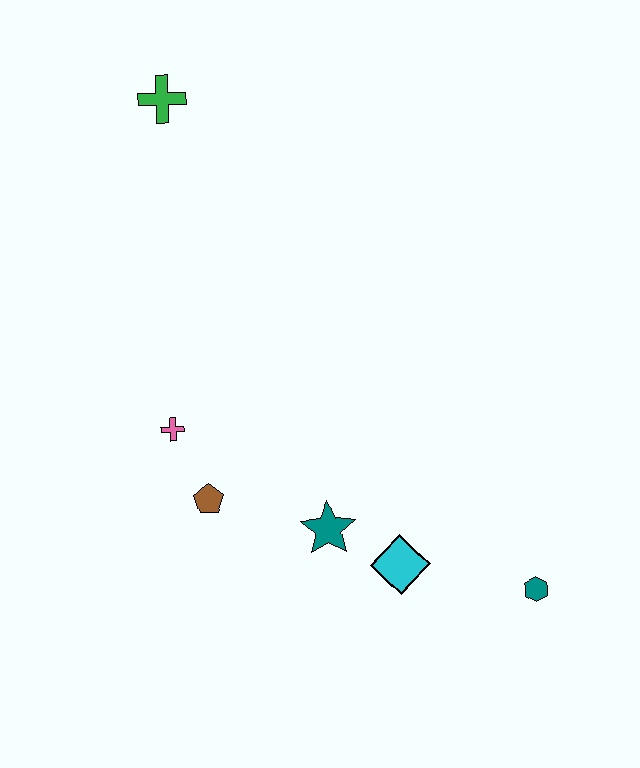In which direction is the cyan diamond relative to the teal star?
The cyan diamond is to the right of the teal star.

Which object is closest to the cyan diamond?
The teal star is closest to the cyan diamond.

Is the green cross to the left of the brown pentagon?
Yes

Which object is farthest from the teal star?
The green cross is farthest from the teal star.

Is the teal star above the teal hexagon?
Yes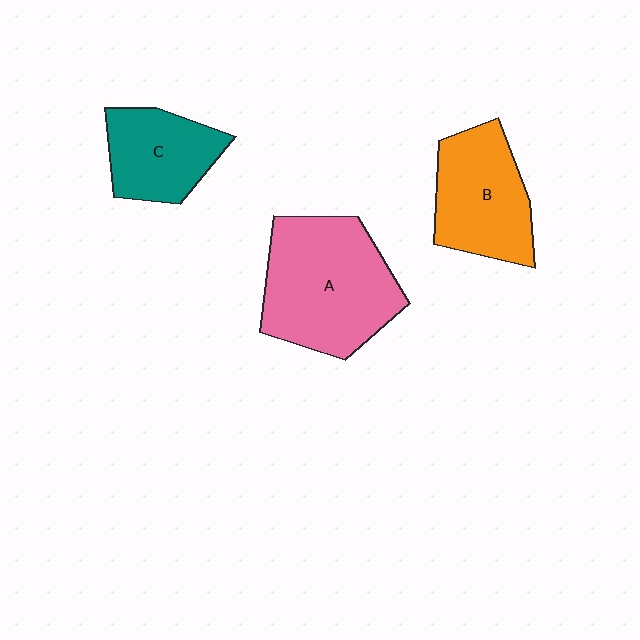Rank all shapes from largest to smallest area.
From largest to smallest: A (pink), B (orange), C (teal).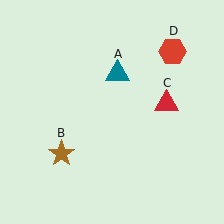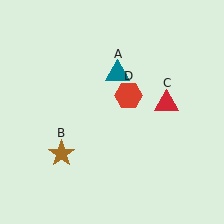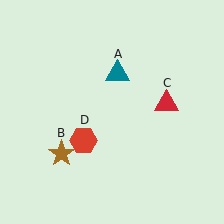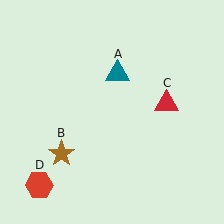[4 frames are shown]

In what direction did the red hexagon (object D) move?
The red hexagon (object D) moved down and to the left.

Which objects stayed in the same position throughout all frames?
Teal triangle (object A) and brown star (object B) and red triangle (object C) remained stationary.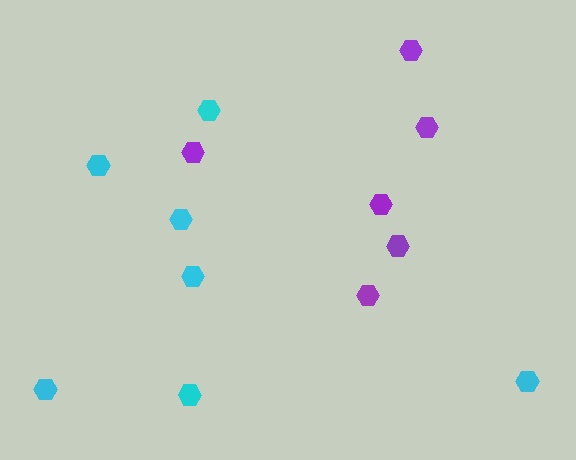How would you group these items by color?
There are 2 groups: one group of purple hexagons (6) and one group of cyan hexagons (7).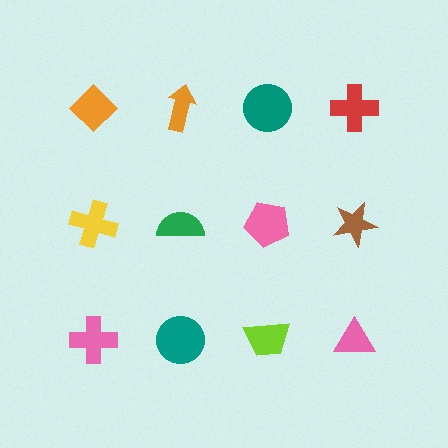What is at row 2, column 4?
A brown star.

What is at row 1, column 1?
An orange diamond.